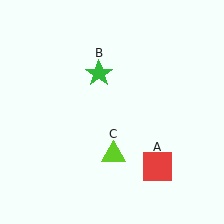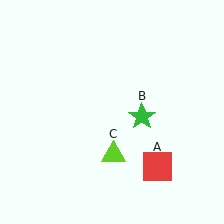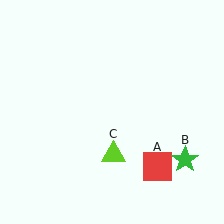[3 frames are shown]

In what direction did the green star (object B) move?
The green star (object B) moved down and to the right.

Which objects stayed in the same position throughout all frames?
Red square (object A) and lime triangle (object C) remained stationary.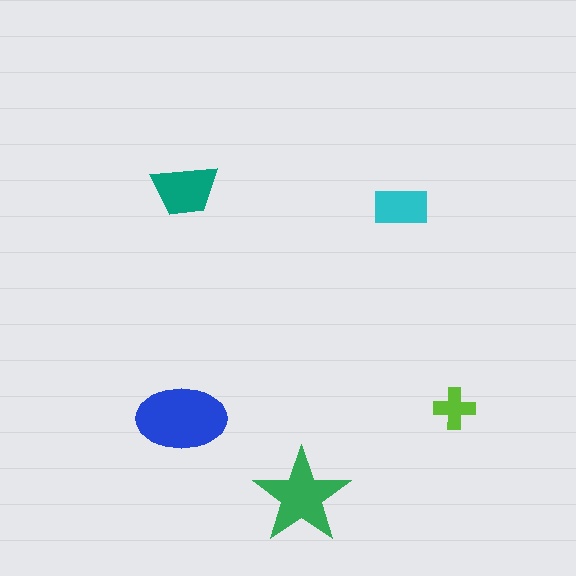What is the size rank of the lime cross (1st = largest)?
5th.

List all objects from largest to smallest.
The blue ellipse, the green star, the teal trapezoid, the cyan rectangle, the lime cross.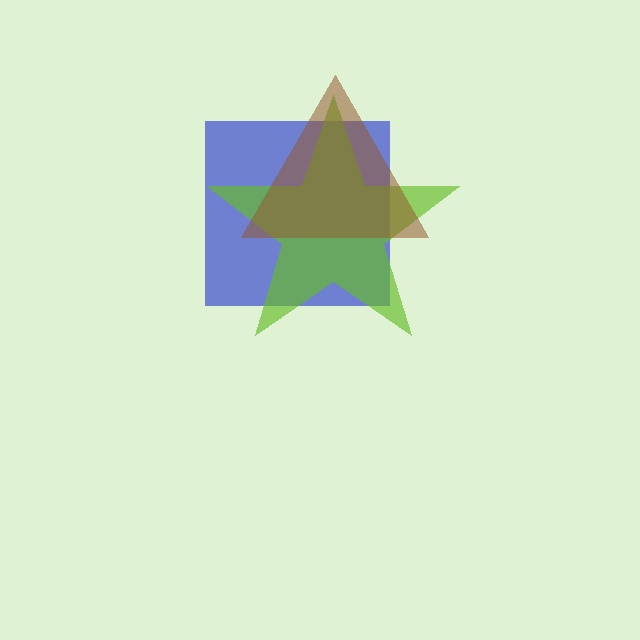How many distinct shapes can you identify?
There are 3 distinct shapes: a blue square, a lime star, a brown triangle.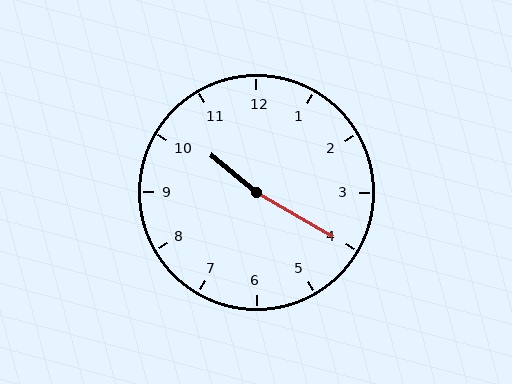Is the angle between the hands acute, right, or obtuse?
It is obtuse.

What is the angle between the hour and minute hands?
Approximately 170 degrees.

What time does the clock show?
10:20.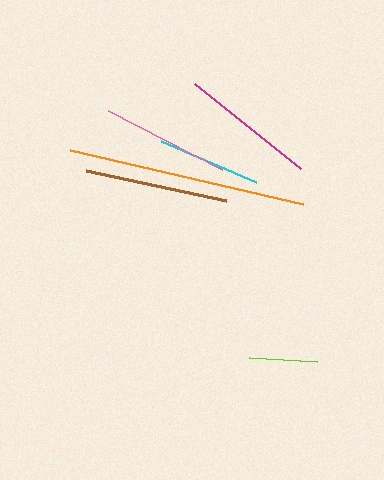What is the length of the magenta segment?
The magenta segment is approximately 135 pixels long.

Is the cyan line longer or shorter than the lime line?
The cyan line is longer than the lime line.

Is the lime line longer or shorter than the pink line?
The pink line is longer than the lime line.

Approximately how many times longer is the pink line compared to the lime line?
The pink line is approximately 1.9 times the length of the lime line.